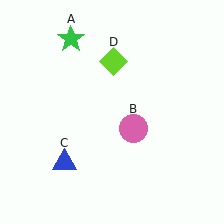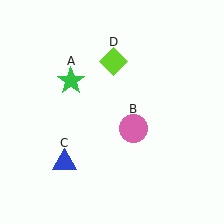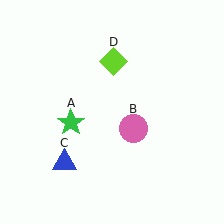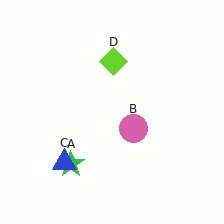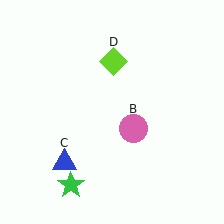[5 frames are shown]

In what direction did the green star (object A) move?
The green star (object A) moved down.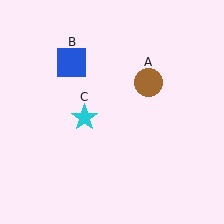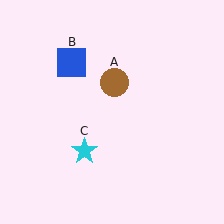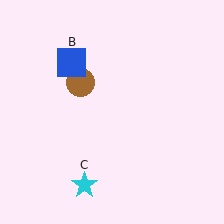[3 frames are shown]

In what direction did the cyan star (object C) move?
The cyan star (object C) moved down.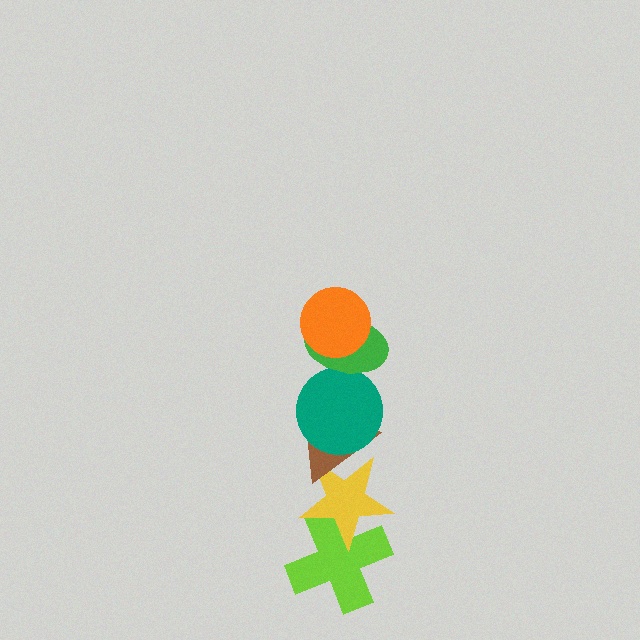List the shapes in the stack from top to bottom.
From top to bottom: the orange circle, the green ellipse, the teal circle, the brown triangle, the yellow star, the lime cross.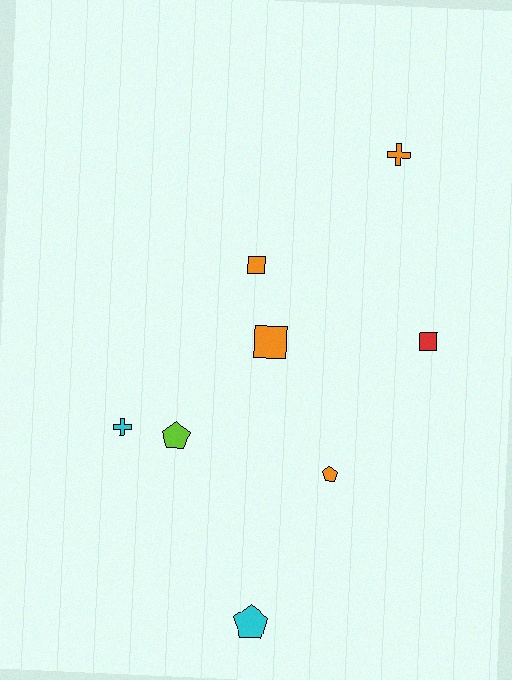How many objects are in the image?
There are 8 objects.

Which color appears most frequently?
Orange, with 4 objects.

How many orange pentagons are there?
There is 1 orange pentagon.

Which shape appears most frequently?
Pentagon, with 3 objects.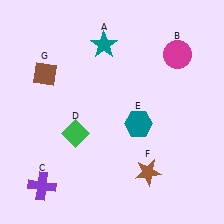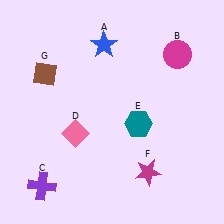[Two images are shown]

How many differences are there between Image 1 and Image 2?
There are 3 differences between the two images.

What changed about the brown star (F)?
In Image 1, F is brown. In Image 2, it changed to magenta.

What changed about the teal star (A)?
In Image 1, A is teal. In Image 2, it changed to blue.